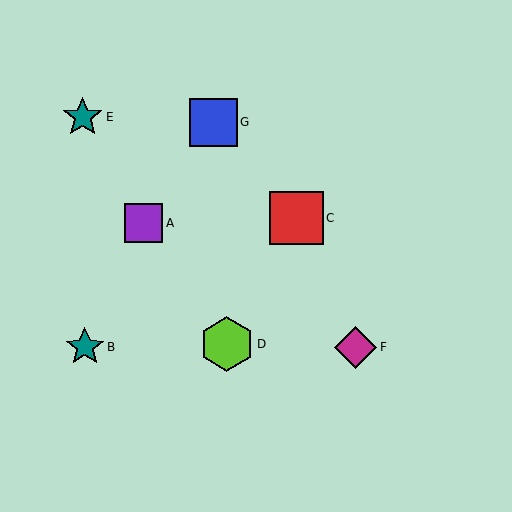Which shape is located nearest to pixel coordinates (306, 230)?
The red square (labeled C) at (297, 218) is nearest to that location.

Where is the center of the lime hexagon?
The center of the lime hexagon is at (227, 344).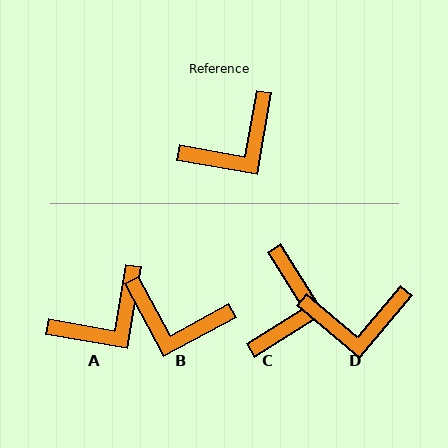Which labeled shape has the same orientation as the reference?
A.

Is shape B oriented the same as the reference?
No, it is off by about 52 degrees.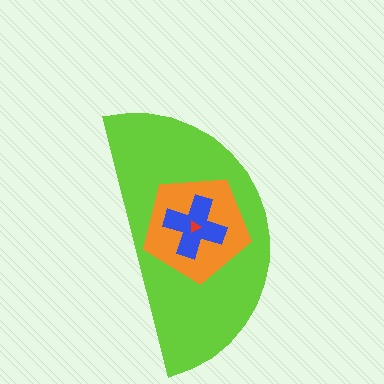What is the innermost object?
The red triangle.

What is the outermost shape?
The lime semicircle.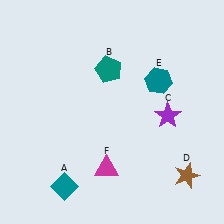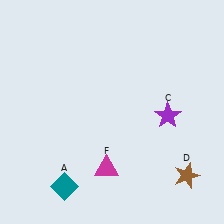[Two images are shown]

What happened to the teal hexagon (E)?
The teal hexagon (E) was removed in Image 2. It was in the top-right area of Image 1.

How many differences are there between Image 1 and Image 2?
There are 2 differences between the two images.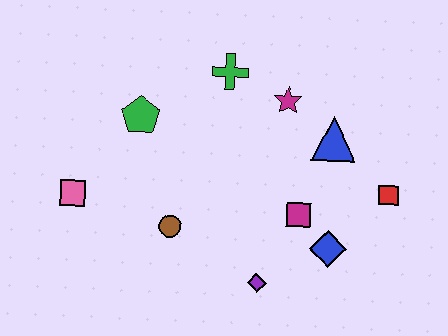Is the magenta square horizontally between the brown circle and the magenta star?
No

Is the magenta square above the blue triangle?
No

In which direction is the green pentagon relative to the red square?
The green pentagon is to the left of the red square.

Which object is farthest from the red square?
The pink square is farthest from the red square.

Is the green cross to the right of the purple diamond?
No